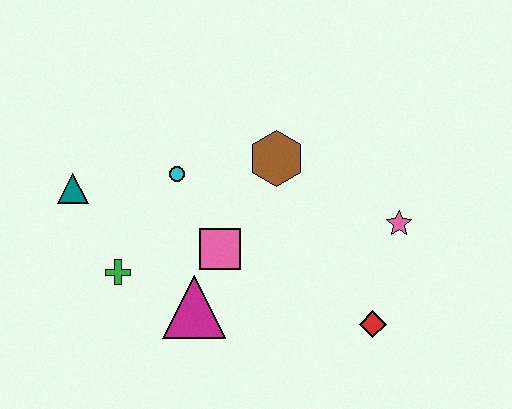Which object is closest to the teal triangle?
The green cross is closest to the teal triangle.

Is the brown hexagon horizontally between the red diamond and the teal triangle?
Yes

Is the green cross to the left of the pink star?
Yes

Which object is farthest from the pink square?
The pink star is farthest from the pink square.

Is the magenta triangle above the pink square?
No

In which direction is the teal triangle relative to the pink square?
The teal triangle is to the left of the pink square.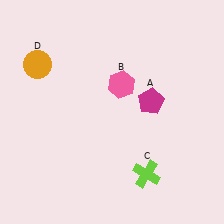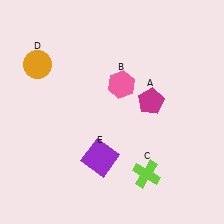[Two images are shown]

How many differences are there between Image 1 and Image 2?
There is 1 difference between the two images.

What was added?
A purple square (E) was added in Image 2.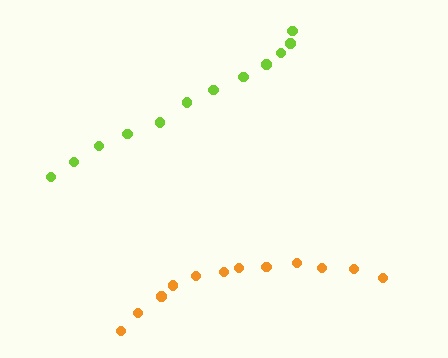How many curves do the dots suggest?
There are 2 distinct paths.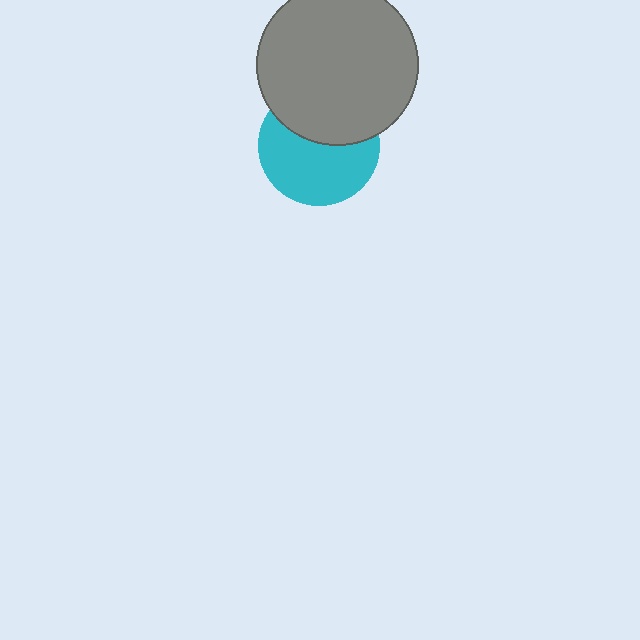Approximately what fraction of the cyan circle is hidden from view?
Roughly 40% of the cyan circle is hidden behind the gray circle.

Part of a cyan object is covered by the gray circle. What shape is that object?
It is a circle.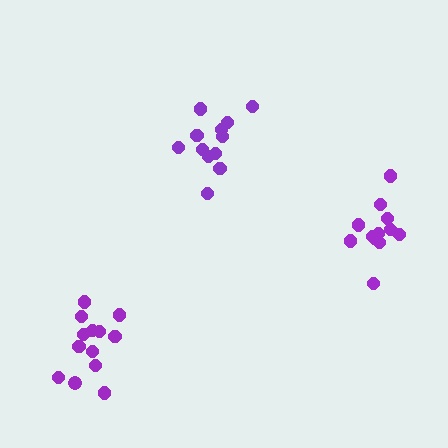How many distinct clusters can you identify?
There are 3 distinct clusters.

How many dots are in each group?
Group 1: 13 dots, Group 2: 12 dots, Group 3: 12 dots (37 total).